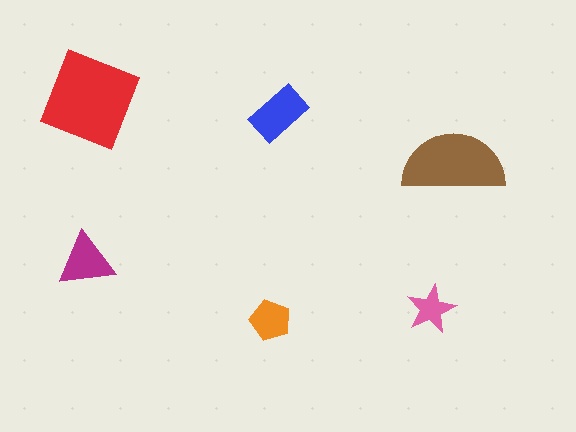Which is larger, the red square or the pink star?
The red square.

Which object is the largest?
The red square.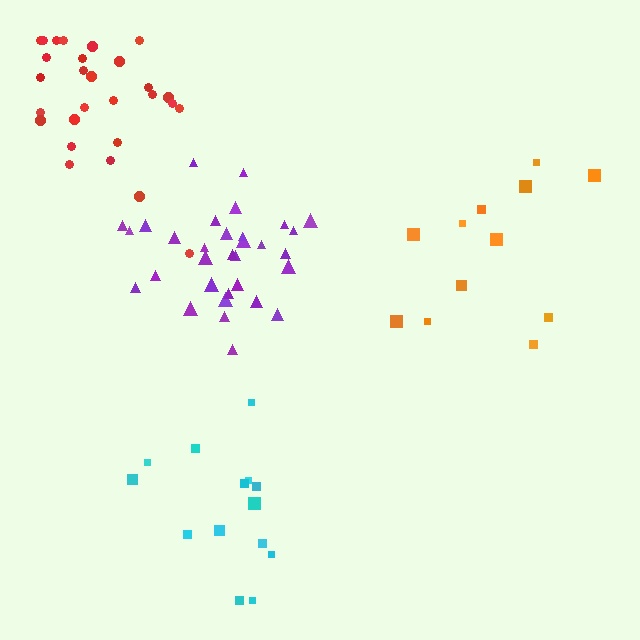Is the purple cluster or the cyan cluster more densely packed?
Purple.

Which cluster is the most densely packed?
Purple.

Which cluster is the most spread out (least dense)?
Orange.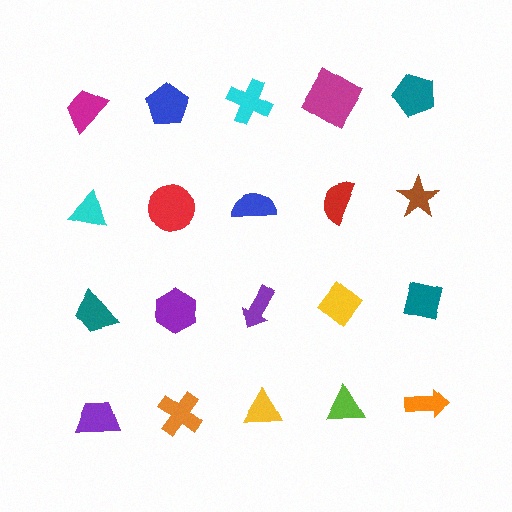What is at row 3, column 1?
A teal trapezoid.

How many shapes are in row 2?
5 shapes.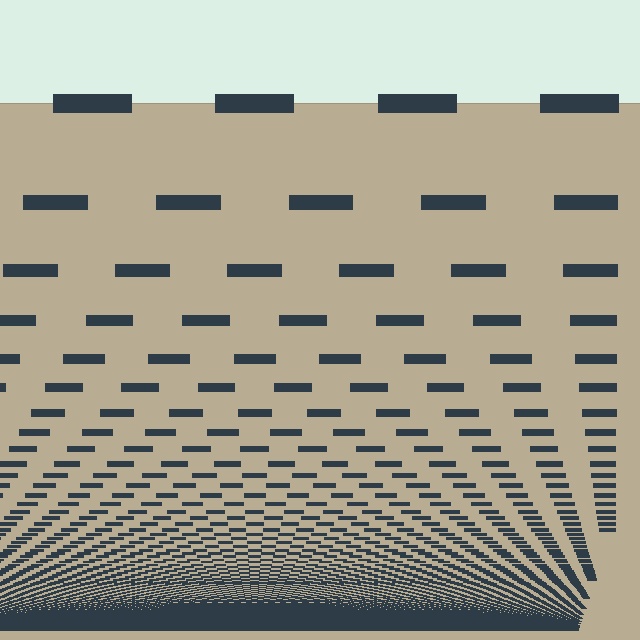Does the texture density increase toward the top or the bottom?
Density increases toward the bottom.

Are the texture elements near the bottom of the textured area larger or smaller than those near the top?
Smaller. The gradient is inverted — elements near the bottom are smaller and denser.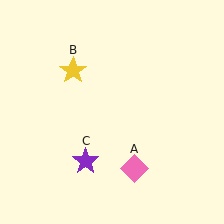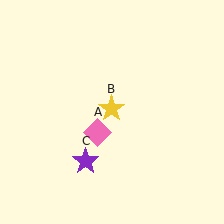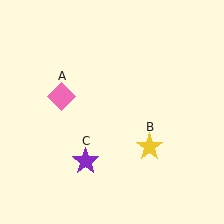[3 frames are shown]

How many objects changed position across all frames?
2 objects changed position: pink diamond (object A), yellow star (object B).